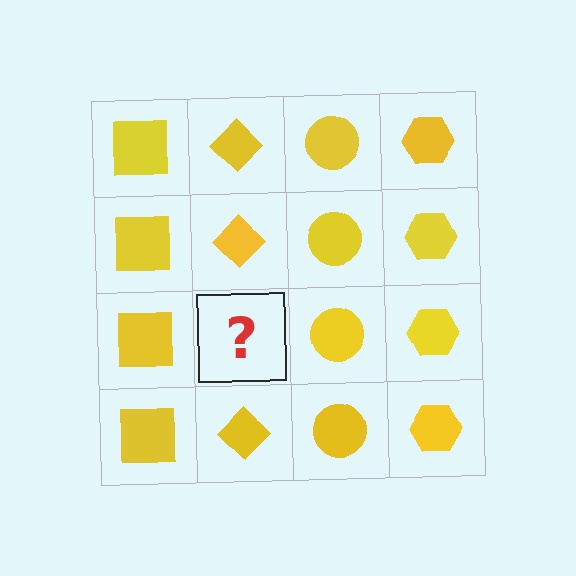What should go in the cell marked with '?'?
The missing cell should contain a yellow diamond.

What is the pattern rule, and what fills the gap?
The rule is that each column has a consistent shape. The gap should be filled with a yellow diamond.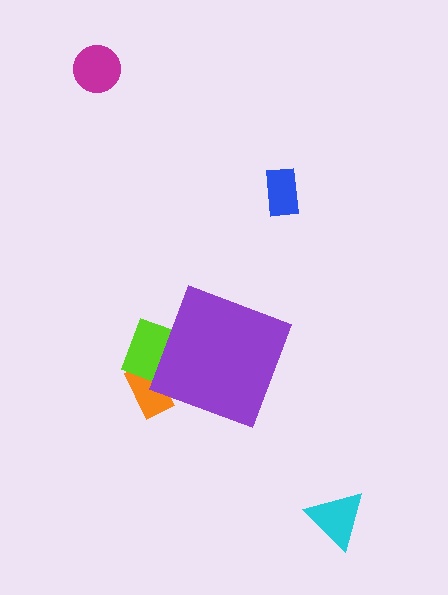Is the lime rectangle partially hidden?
Yes, the lime rectangle is partially hidden behind the purple diamond.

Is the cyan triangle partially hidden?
No, the cyan triangle is fully visible.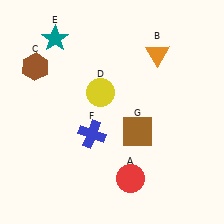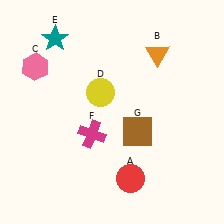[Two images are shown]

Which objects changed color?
C changed from brown to pink. F changed from blue to magenta.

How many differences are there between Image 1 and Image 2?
There are 2 differences between the two images.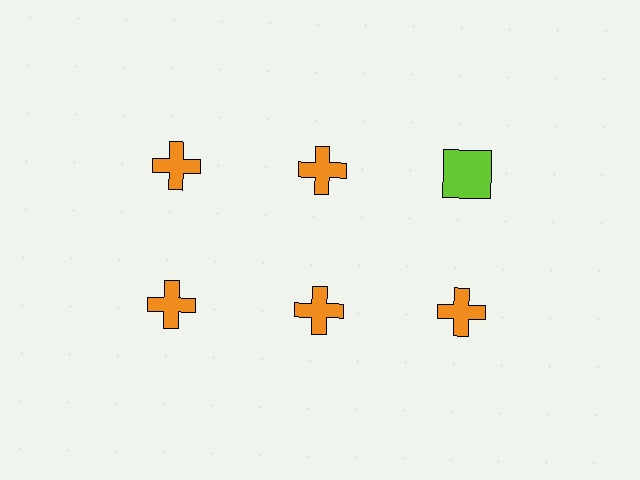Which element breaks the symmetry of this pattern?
The lime square in the top row, center column breaks the symmetry. All other shapes are orange crosses.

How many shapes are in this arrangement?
There are 6 shapes arranged in a grid pattern.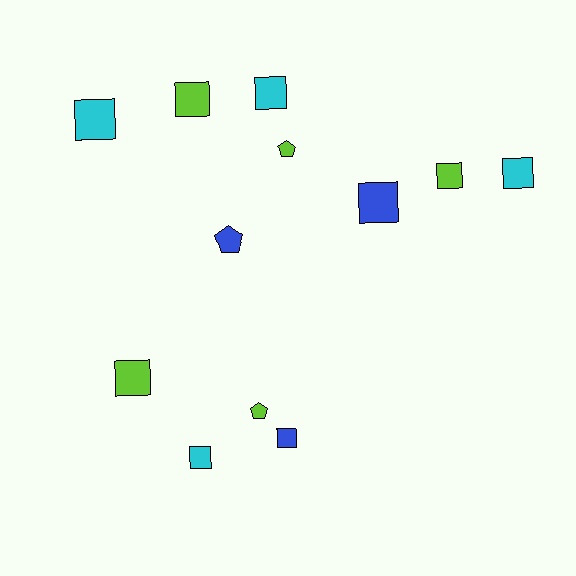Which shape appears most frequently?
Square, with 9 objects.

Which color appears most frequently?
Lime, with 5 objects.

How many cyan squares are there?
There are 4 cyan squares.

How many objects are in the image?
There are 12 objects.